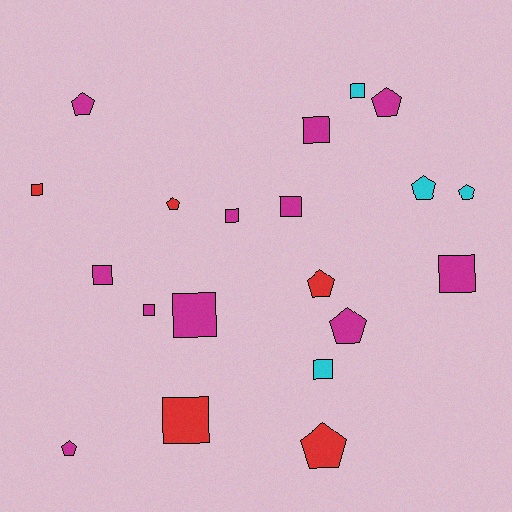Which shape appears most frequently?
Square, with 11 objects.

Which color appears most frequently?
Magenta, with 11 objects.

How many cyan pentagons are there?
There are 2 cyan pentagons.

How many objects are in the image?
There are 20 objects.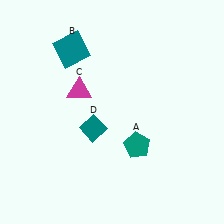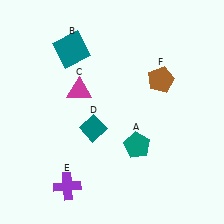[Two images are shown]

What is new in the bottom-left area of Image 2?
A purple cross (E) was added in the bottom-left area of Image 2.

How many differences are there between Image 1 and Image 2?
There are 2 differences between the two images.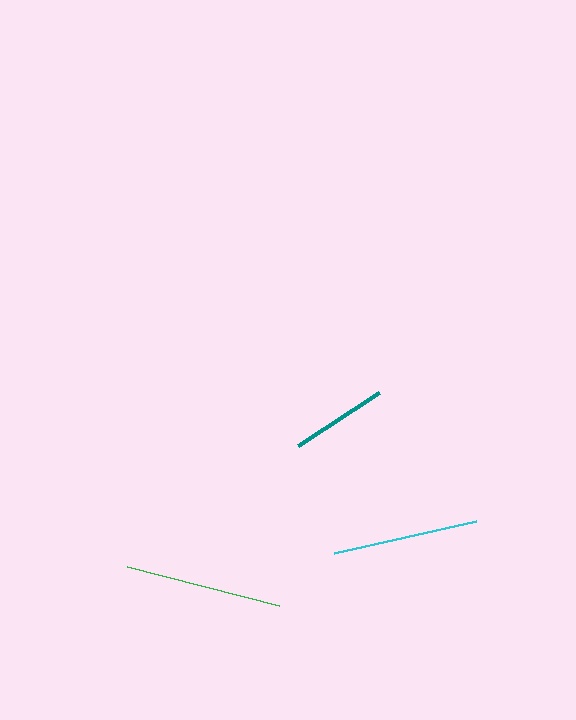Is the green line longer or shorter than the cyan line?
The green line is longer than the cyan line.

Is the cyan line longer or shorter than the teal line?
The cyan line is longer than the teal line.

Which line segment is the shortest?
The teal line is the shortest at approximately 97 pixels.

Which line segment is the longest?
The green line is the longest at approximately 157 pixels.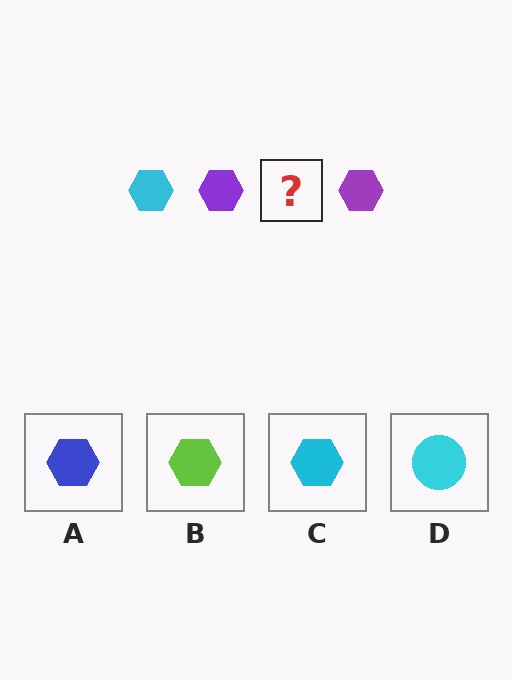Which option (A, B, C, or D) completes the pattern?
C.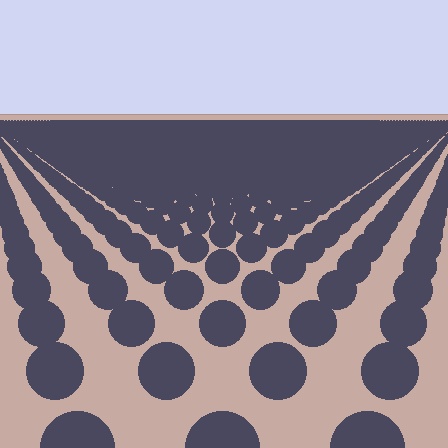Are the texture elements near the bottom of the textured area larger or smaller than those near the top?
Larger. Near the bottom, elements are closer to the viewer and appear at a bigger on-screen size.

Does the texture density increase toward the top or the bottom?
Density increases toward the top.